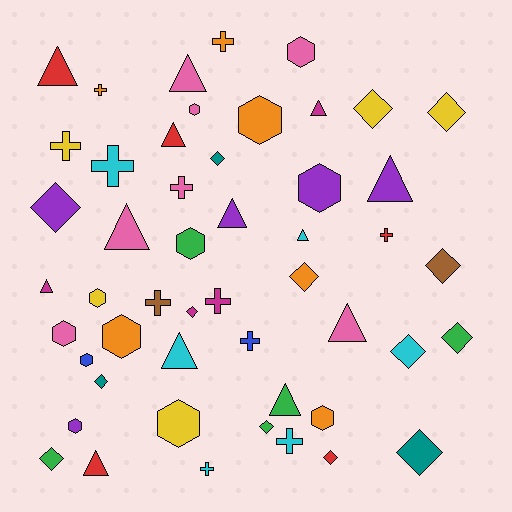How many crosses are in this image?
There are 11 crosses.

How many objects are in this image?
There are 50 objects.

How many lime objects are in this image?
There are no lime objects.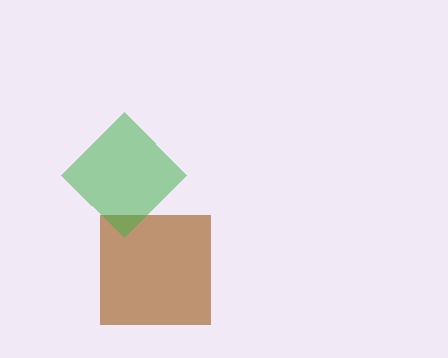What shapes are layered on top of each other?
The layered shapes are: a brown square, a green diamond.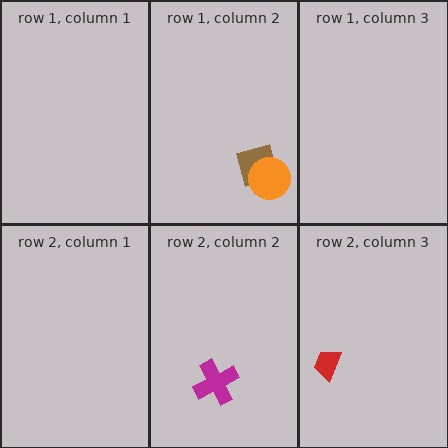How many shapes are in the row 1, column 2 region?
2.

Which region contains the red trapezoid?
The row 2, column 3 region.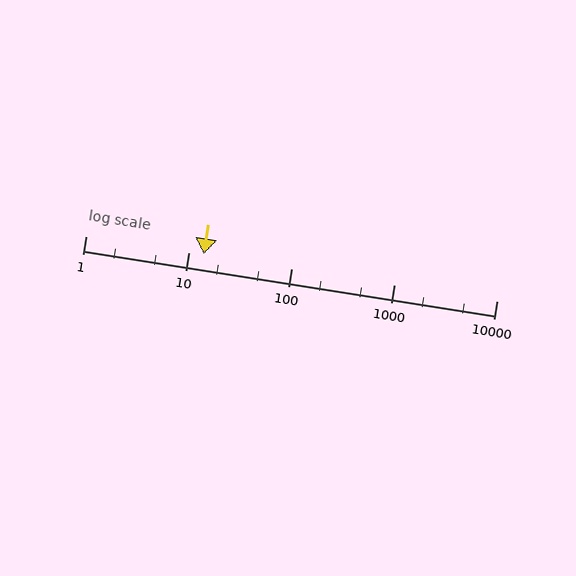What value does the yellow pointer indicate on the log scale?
The pointer indicates approximately 14.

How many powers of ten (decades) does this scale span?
The scale spans 4 decades, from 1 to 10000.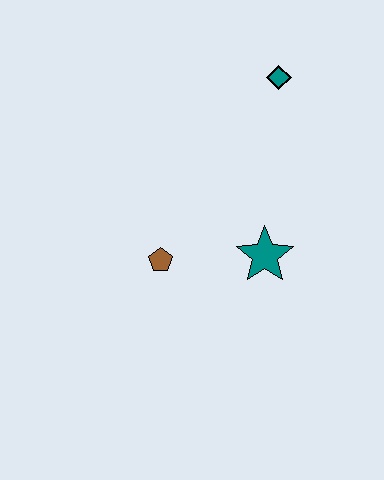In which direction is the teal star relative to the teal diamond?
The teal star is below the teal diamond.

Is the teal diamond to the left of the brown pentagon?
No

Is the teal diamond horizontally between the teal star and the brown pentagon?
No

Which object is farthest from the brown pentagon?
The teal diamond is farthest from the brown pentagon.